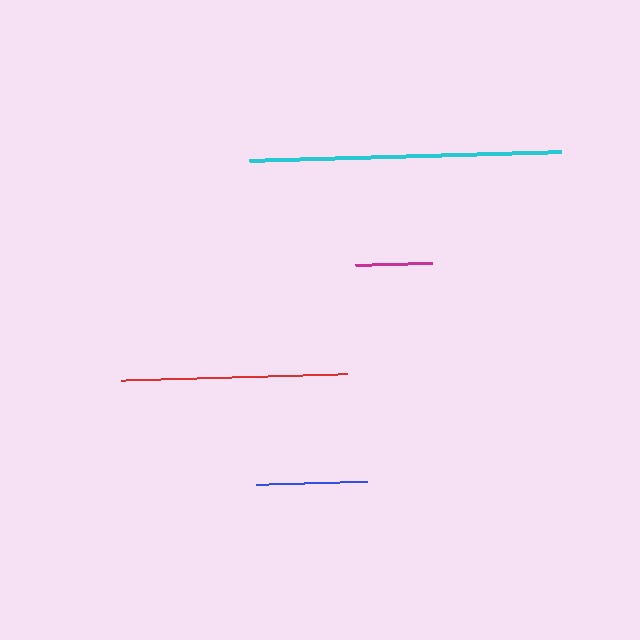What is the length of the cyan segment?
The cyan segment is approximately 312 pixels long.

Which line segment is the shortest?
The magenta line is the shortest at approximately 77 pixels.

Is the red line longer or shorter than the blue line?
The red line is longer than the blue line.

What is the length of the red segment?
The red segment is approximately 226 pixels long.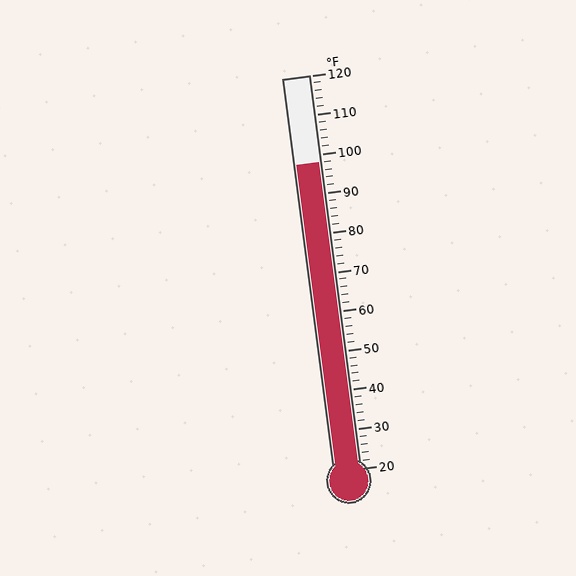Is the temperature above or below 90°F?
The temperature is above 90°F.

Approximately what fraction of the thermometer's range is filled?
The thermometer is filled to approximately 80% of its range.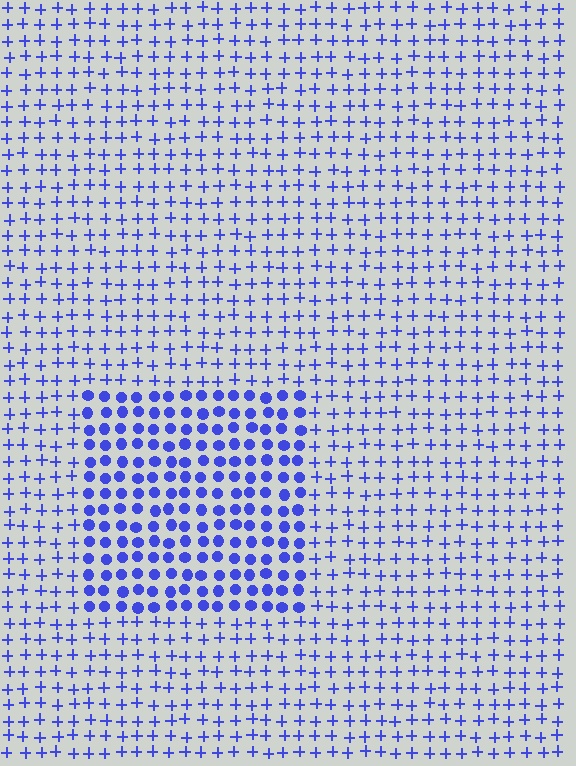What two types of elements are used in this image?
The image uses circles inside the rectangle region and plus signs outside it.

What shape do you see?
I see a rectangle.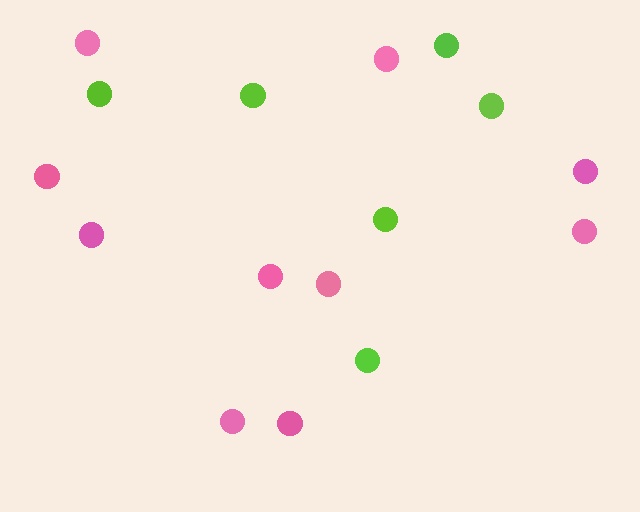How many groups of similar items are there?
There are 2 groups: one group of lime circles (6) and one group of pink circles (10).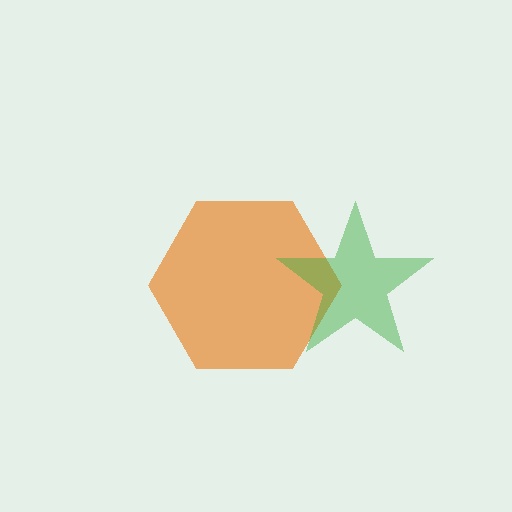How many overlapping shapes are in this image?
There are 2 overlapping shapes in the image.